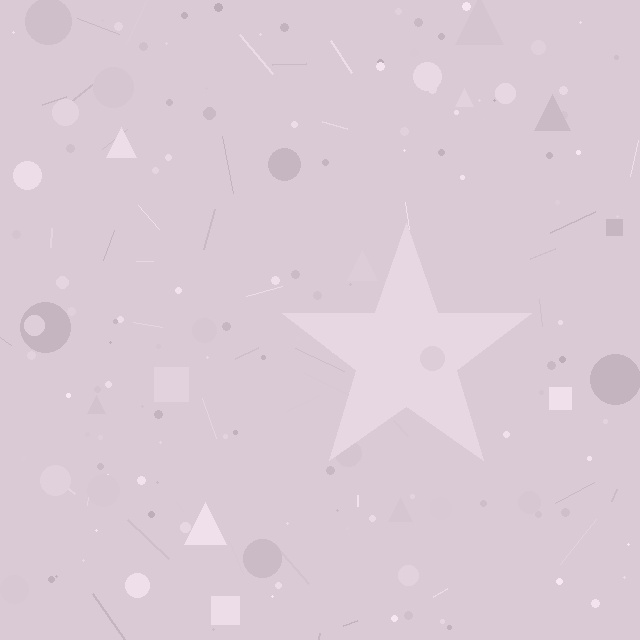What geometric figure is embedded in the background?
A star is embedded in the background.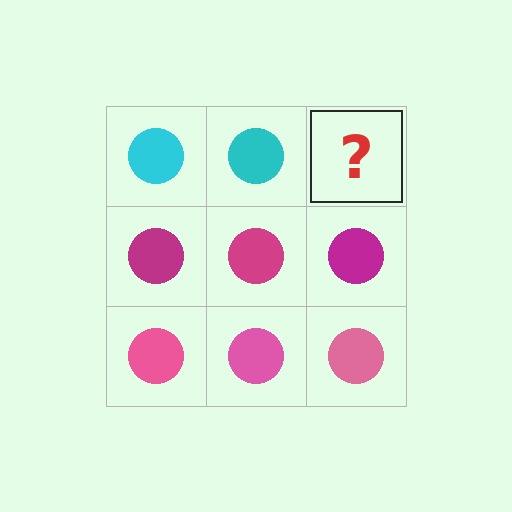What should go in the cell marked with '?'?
The missing cell should contain a cyan circle.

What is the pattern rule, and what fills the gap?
The rule is that each row has a consistent color. The gap should be filled with a cyan circle.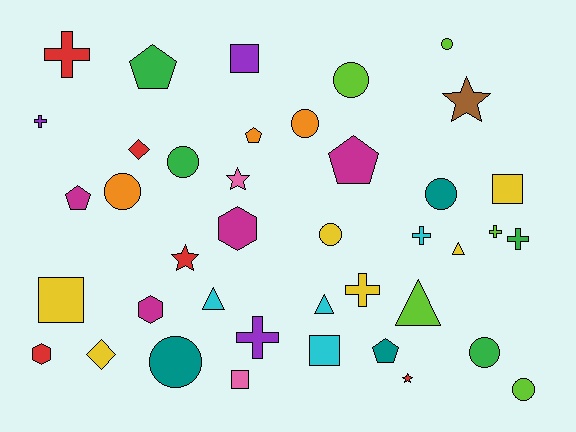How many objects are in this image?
There are 40 objects.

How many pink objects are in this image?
There are 2 pink objects.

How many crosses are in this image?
There are 7 crosses.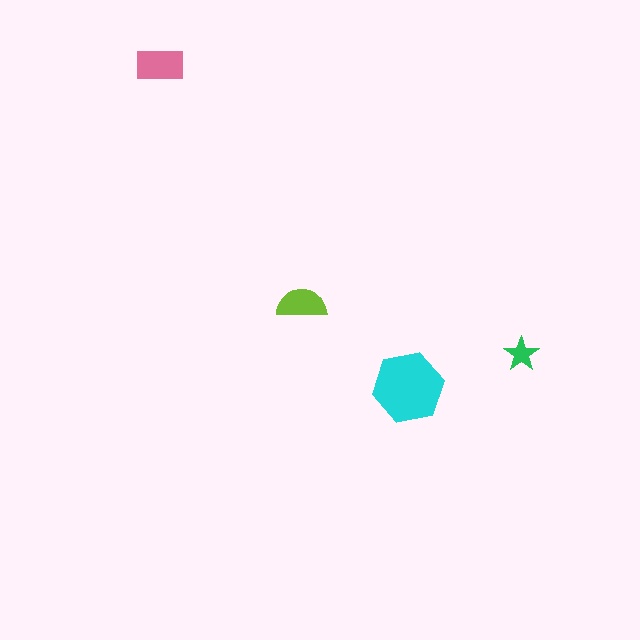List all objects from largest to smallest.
The cyan hexagon, the pink rectangle, the lime semicircle, the green star.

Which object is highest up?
The pink rectangle is topmost.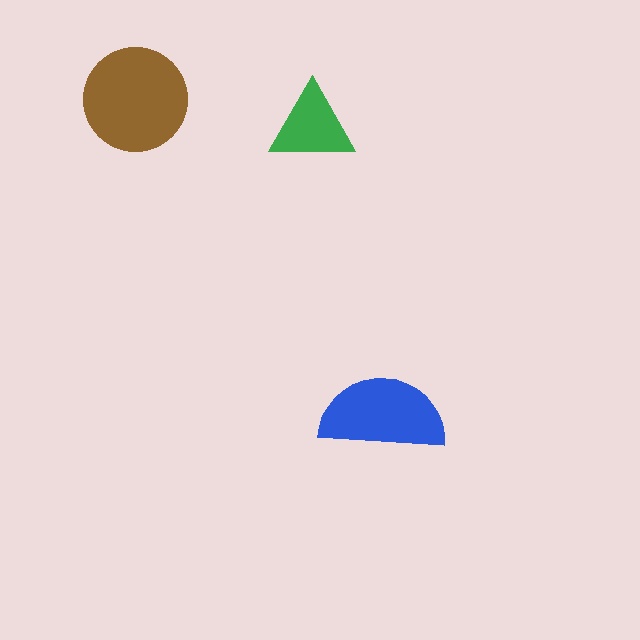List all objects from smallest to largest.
The green triangle, the blue semicircle, the brown circle.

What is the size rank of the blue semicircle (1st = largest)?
2nd.